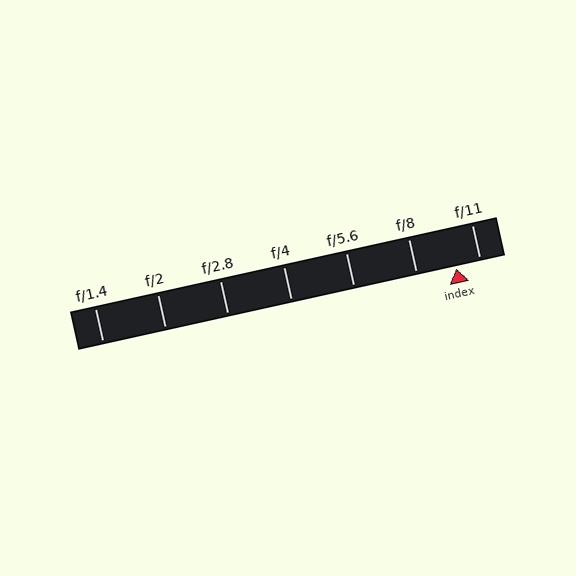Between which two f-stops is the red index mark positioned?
The index mark is between f/8 and f/11.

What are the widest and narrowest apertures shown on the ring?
The widest aperture shown is f/1.4 and the narrowest is f/11.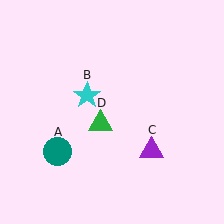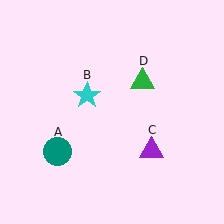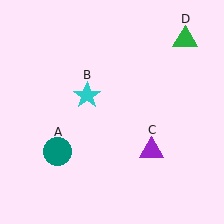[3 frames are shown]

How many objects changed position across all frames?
1 object changed position: green triangle (object D).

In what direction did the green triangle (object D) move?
The green triangle (object D) moved up and to the right.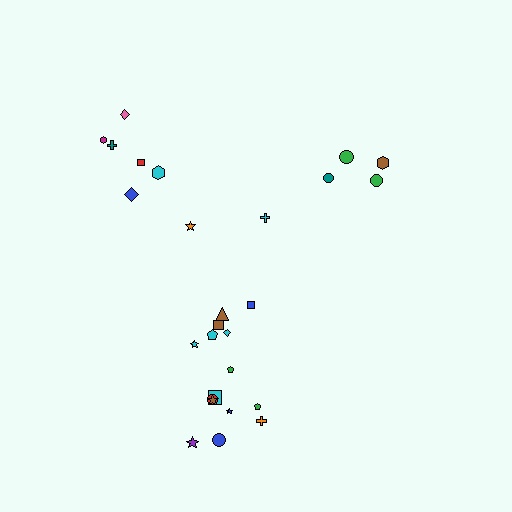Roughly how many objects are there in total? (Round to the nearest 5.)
Roughly 25 objects in total.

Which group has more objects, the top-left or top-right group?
The top-left group.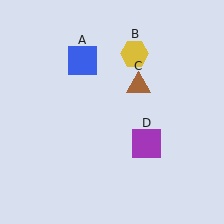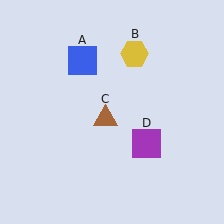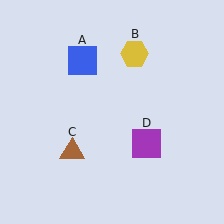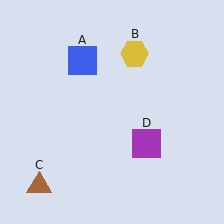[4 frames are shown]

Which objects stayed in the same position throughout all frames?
Blue square (object A) and yellow hexagon (object B) and purple square (object D) remained stationary.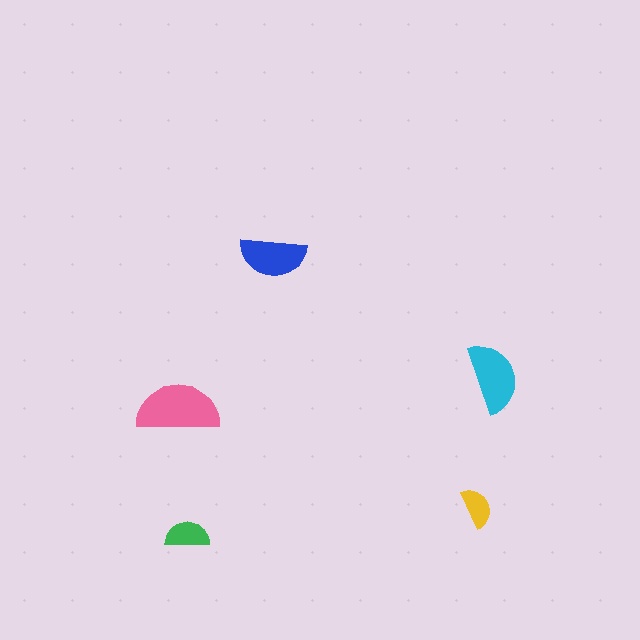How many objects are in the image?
There are 5 objects in the image.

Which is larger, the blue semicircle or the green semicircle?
The blue one.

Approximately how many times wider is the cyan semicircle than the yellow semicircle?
About 1.5 times wider.